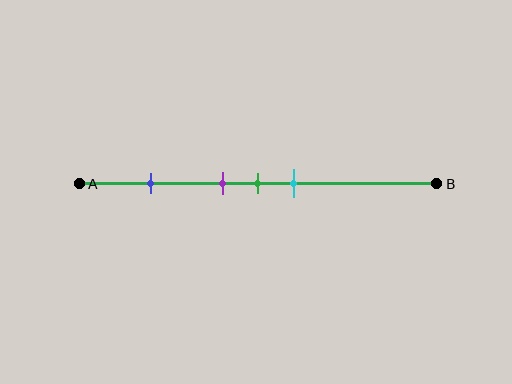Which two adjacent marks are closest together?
The purple and green marks are the closest adjacent pair.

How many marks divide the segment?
There are 4 marks dividing the segment.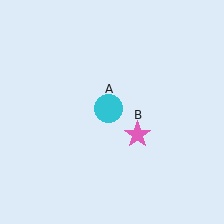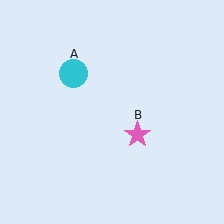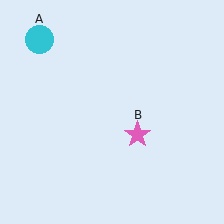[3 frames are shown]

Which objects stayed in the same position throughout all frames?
Pink star (object B) remained stationary.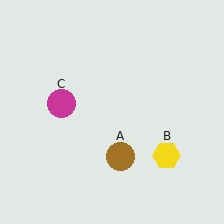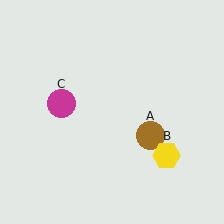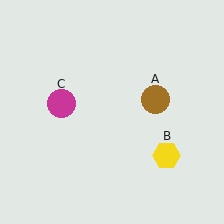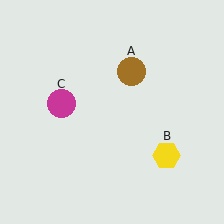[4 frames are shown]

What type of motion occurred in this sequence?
The brown circle (object A) rotated counterclockwise around the center of the scene.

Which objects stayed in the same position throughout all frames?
Yellow hexagon (object B) and magenta circle (object C) remained stationary.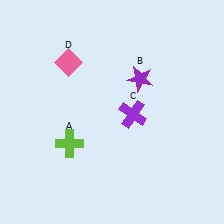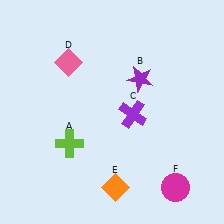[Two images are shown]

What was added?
An orange diamond (E), a magenta circle (F) were added in Image 2.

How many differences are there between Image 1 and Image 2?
There are 2 differences between the two images.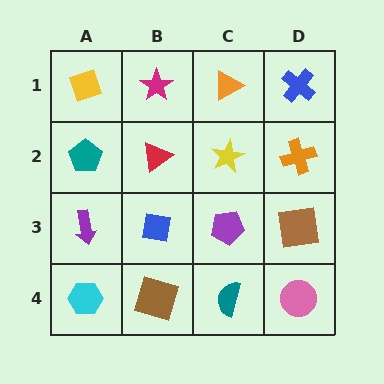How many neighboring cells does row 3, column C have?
4.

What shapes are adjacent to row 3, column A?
A teal pentagon (row 2, column A), a cyan hexagon (row 4, column A), a blue square (row 3, column B).